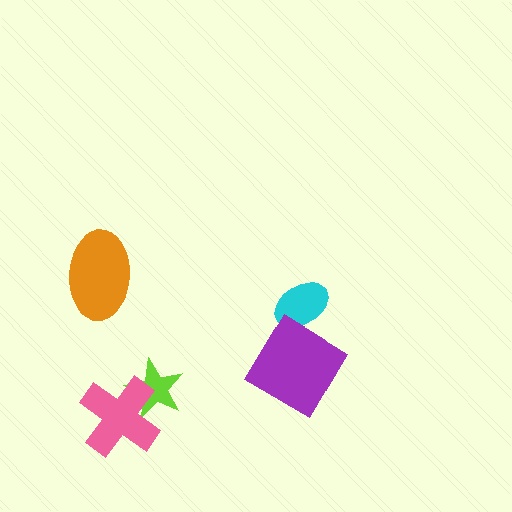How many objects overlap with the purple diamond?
0 objects overlap with the purple diamond.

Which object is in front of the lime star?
The pink cross is in front of the lime star.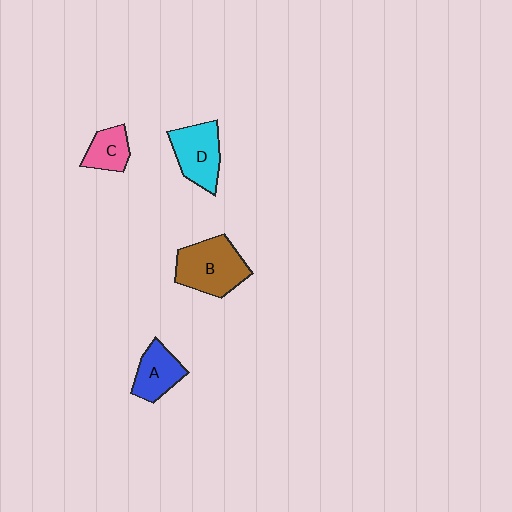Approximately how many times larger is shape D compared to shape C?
Approximately 1.6 times.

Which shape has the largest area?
Shape B (brown).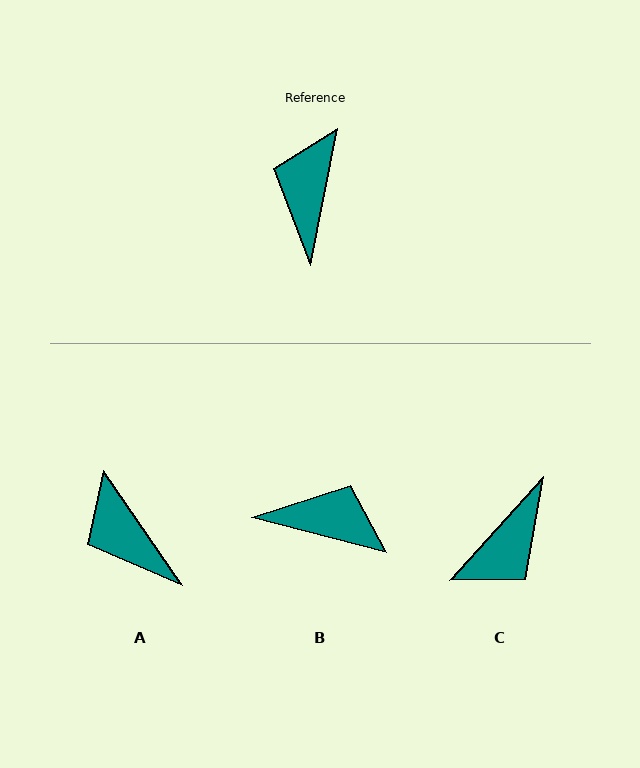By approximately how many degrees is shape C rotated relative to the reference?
Approximately 149 degrees counter-clockwise.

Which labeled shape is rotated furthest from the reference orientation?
C, about 149 degrees away.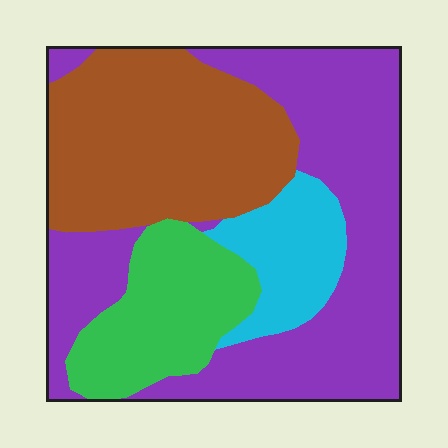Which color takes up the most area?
Purple, at roughly 40%.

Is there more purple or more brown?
Purple.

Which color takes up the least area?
Cyan, at roughly 10%.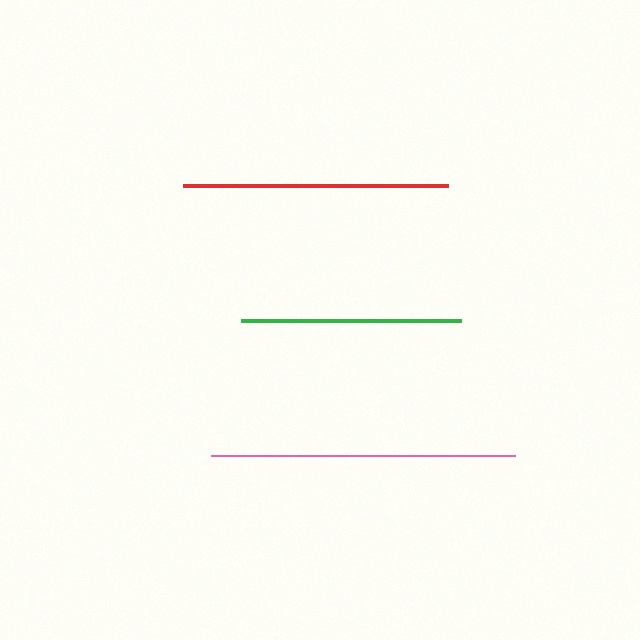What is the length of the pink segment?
The pink segment is approximately 304 pixels long.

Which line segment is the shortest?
The green line is the shortest at approximately 220 pixels.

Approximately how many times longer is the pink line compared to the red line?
The pink line is approximately 1.1 times the length of the red line.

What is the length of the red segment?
The red segment is approximately 265 pixels long.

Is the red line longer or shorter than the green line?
The red line is longer than the green line.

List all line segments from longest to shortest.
From longest to shortest: pink, red, green.